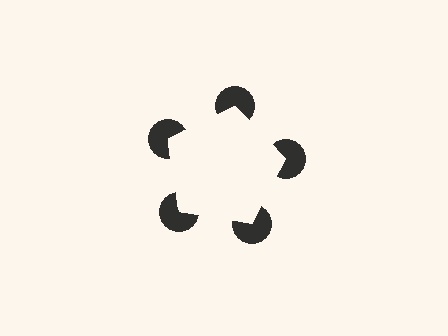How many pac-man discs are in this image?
There are 5 — one at each vertex of the illusory pentagon.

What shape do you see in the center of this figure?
An illusory pentagon — its edges are inferred from the aligned wedge cuts in the pac-man discs, not physically drawn.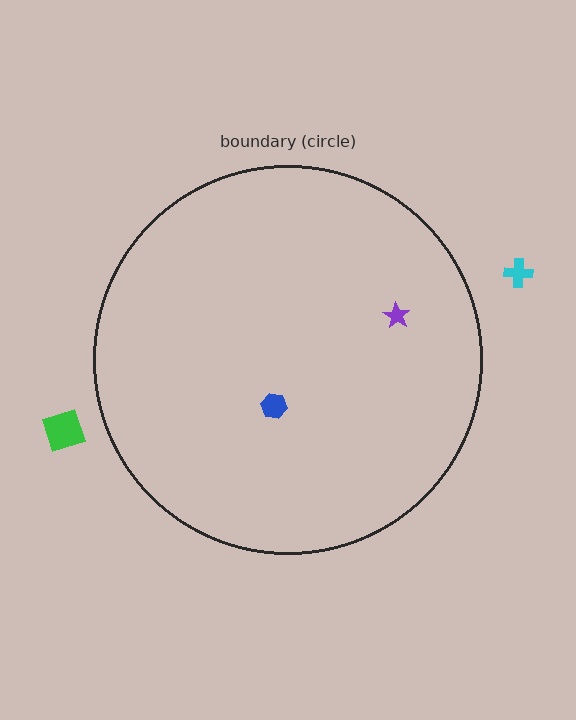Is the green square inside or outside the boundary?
Outside.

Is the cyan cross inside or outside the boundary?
Outside.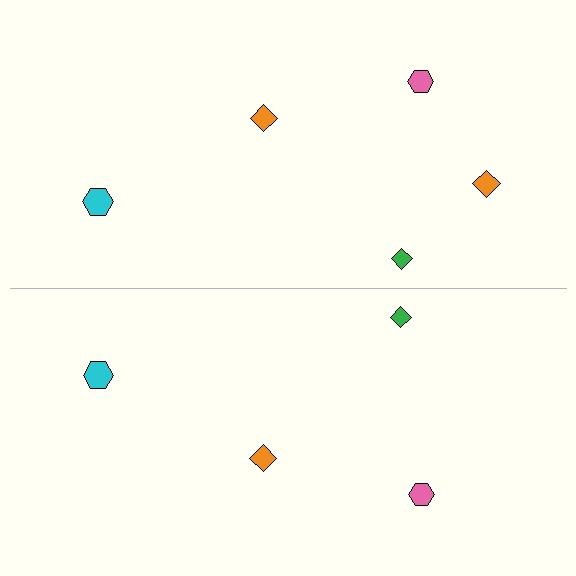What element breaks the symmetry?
A orange diamond is missing from the bottom side.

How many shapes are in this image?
There are 9 shapes in this image.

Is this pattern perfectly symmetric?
No, the pattern is not perfectly symmetric. A orange diamond is missing from the bottom side.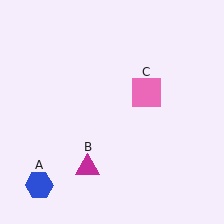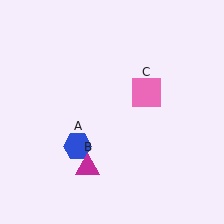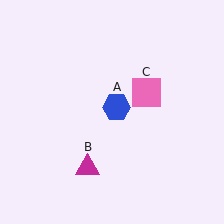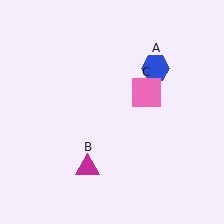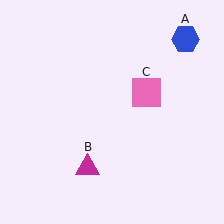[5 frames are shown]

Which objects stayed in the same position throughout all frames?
Magenta triangle (object B) and pink square (object C) remained stationary.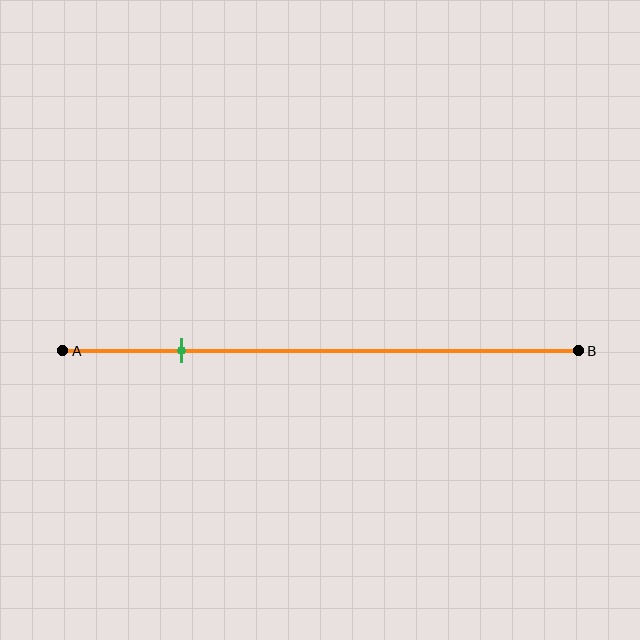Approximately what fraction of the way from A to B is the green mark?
The green mark is approximately 25% of the way from A to B.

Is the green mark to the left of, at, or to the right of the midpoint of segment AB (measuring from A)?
The green mark is to the left of the midpoint of segment AB.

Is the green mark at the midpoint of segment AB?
No, the mark is at about 25% from A, not at the 50% midpoint.